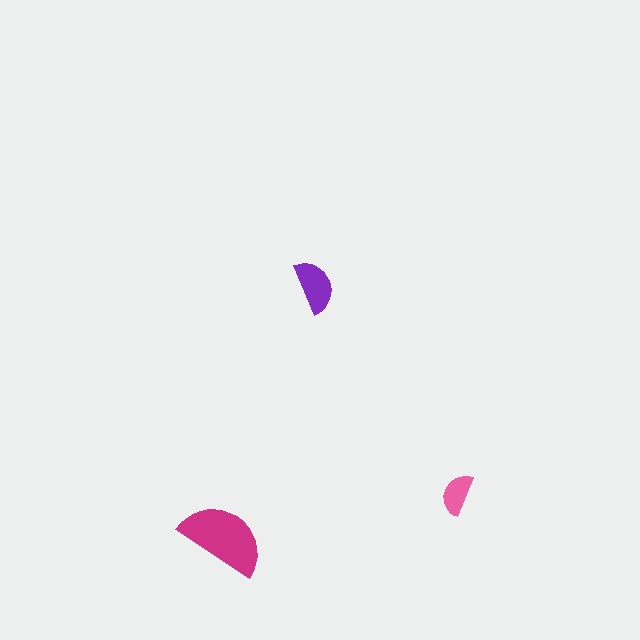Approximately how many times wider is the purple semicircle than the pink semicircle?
About 1.5 times wider.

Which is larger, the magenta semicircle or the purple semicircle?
The magenta one.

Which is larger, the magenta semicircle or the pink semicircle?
The magenta one.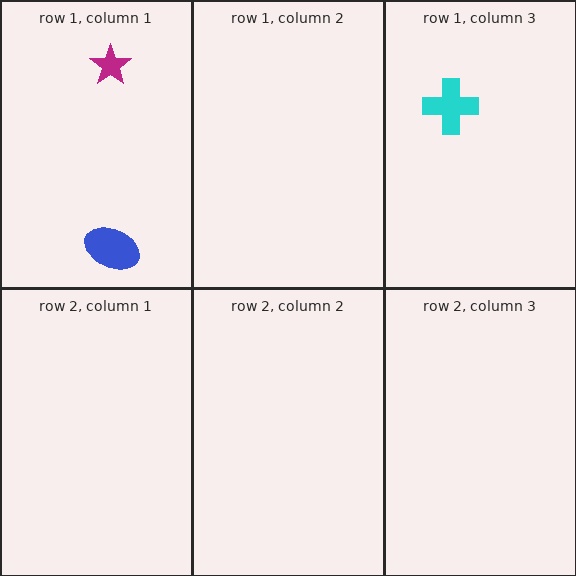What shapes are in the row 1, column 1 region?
The magenta star, the blue ellipse.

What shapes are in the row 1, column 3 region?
The cyan cross.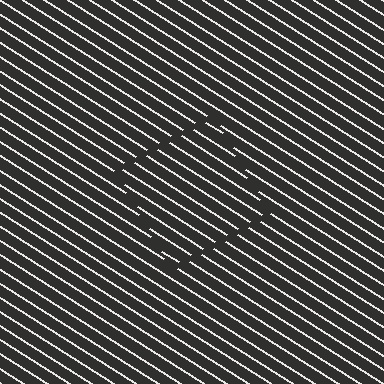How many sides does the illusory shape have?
4 sides — the line-ends trace a square.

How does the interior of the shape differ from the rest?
The interior of the shape contains the same grating, shifted by half a period — the contour is defined by the phase discontinuity where line-ends from the inner and outer gratings abut.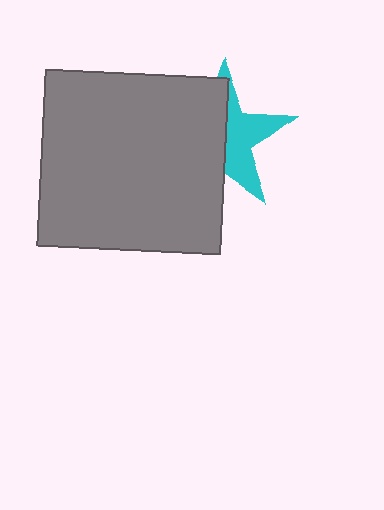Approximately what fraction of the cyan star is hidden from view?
Roughly 57% of the cyan star is hidden behind the gray rectangle.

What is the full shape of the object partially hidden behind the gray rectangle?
The partially hidden object is a cyan star.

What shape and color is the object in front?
The object in front is a gray rectangle.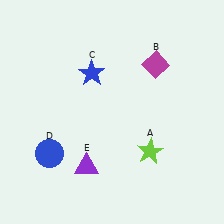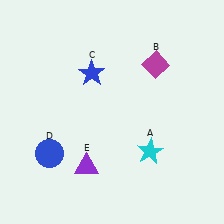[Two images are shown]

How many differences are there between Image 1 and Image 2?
There is 1 difference between the two images.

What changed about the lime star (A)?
In Image 1, A is lime. In Image 2, it changed to cyan.